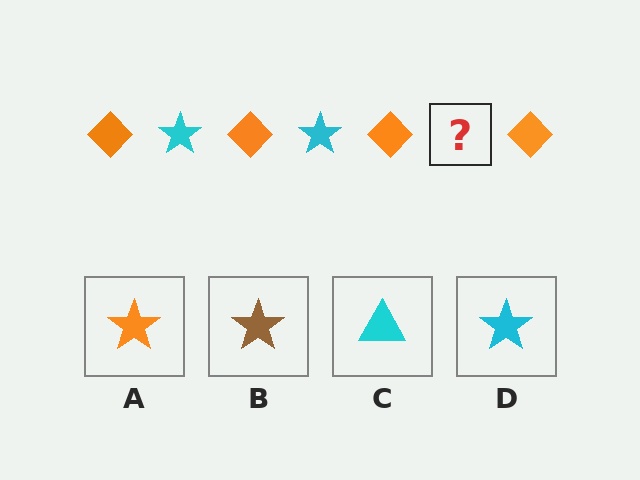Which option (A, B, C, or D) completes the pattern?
D.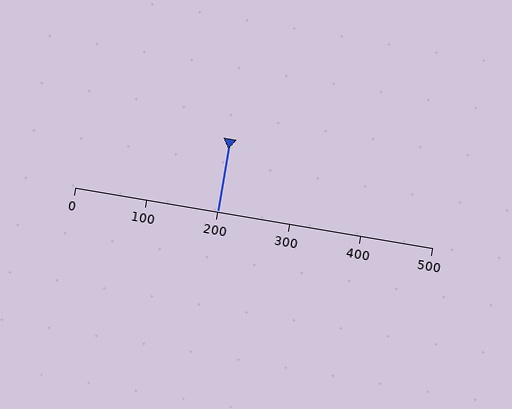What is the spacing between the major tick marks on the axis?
The major ticks are spaced 100 apart.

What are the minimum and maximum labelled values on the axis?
The axis runs from 0 to 500.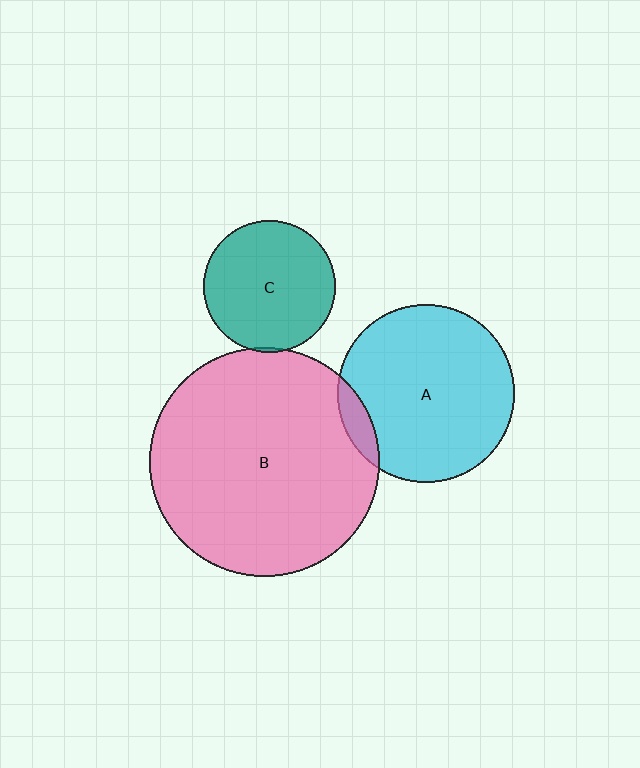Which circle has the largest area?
Circle B (pink).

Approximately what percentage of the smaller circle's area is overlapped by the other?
Approximately 5%.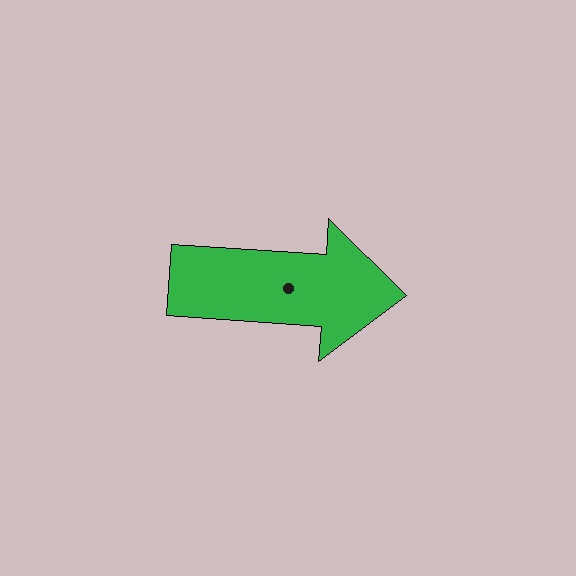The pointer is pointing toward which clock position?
Roughly 3 o'clock.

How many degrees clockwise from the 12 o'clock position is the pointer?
Approximately 94 degrees.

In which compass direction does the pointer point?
East.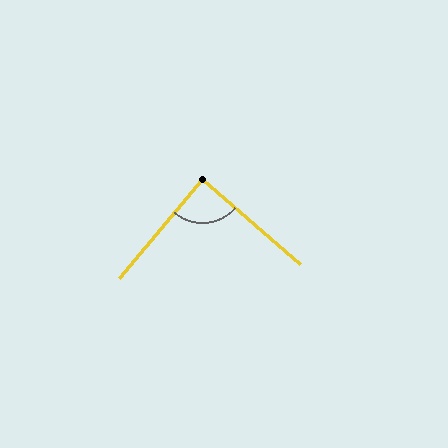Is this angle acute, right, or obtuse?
It is approximately a right angle.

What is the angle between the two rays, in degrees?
Approximately 89 degrees.